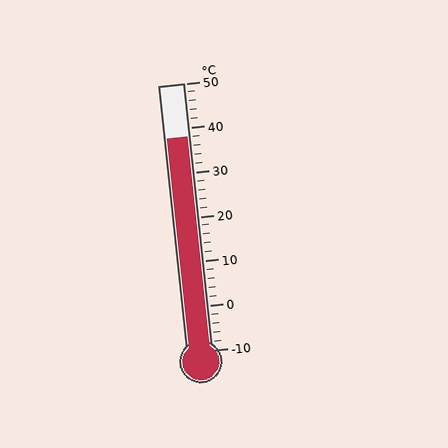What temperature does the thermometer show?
The thermometer shows approximately 38°C.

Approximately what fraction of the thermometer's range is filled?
The thermometer is filled to approximately 80% of its range.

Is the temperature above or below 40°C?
The temperature is below 40°C.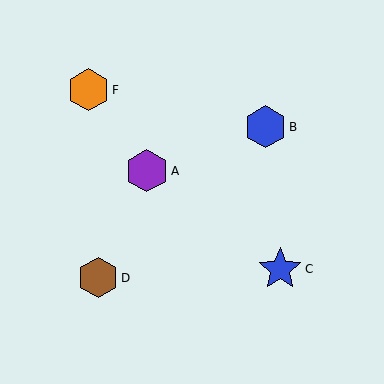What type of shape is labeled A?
Shape A is a purple hexagon.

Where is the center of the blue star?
The center of the blue star is at (280, 269).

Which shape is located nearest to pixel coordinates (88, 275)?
The brown hexagon (labeled D) at (98, 278) is nearest to that location.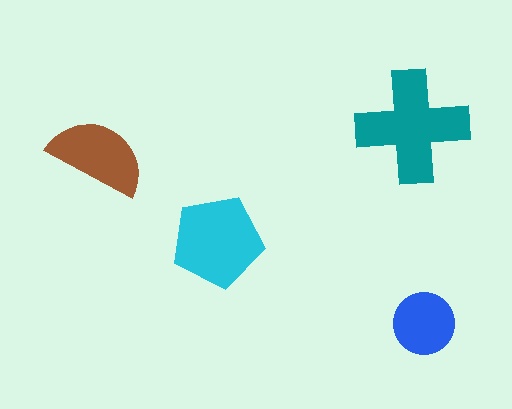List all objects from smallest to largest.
The blue circle, the brown semicircle, the cyan pentagon, the teal cross.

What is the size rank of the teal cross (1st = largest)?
1st.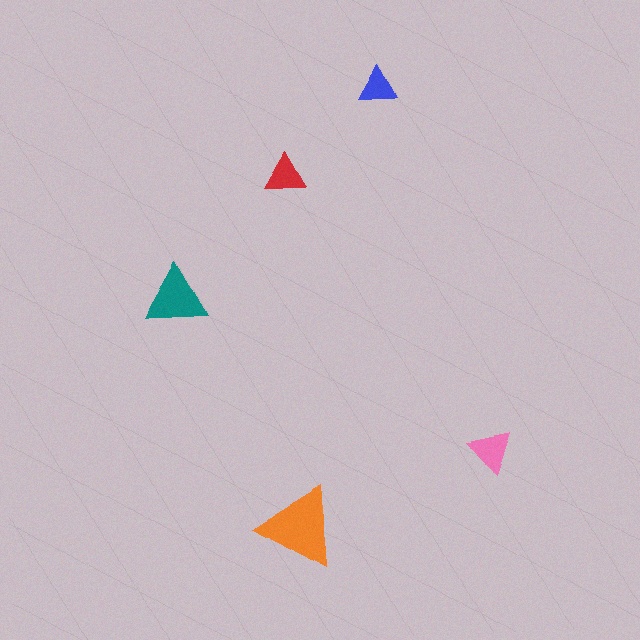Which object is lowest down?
The orange triangle is bottommost.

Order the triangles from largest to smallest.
the orange one, the teal one, the pink one, the red one, the blue one.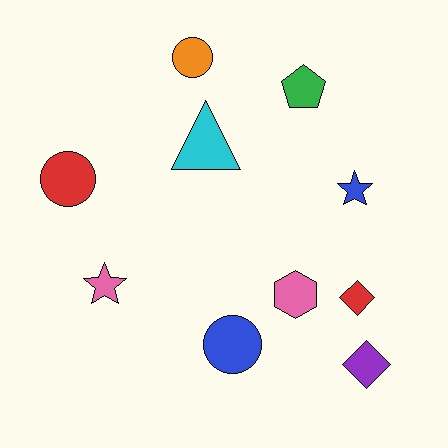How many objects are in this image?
There are 10 objects.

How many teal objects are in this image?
There are no teal objects.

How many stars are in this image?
There are 2 stars.